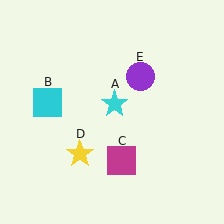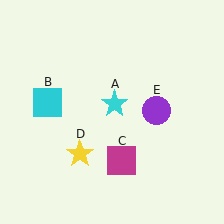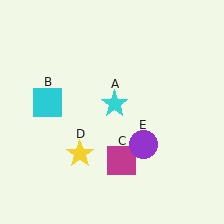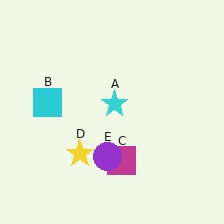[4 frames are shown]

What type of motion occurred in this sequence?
The purple circle (object E) rotated clockwise around the center of the scene.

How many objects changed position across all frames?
1 object changed position: purple circle (object E).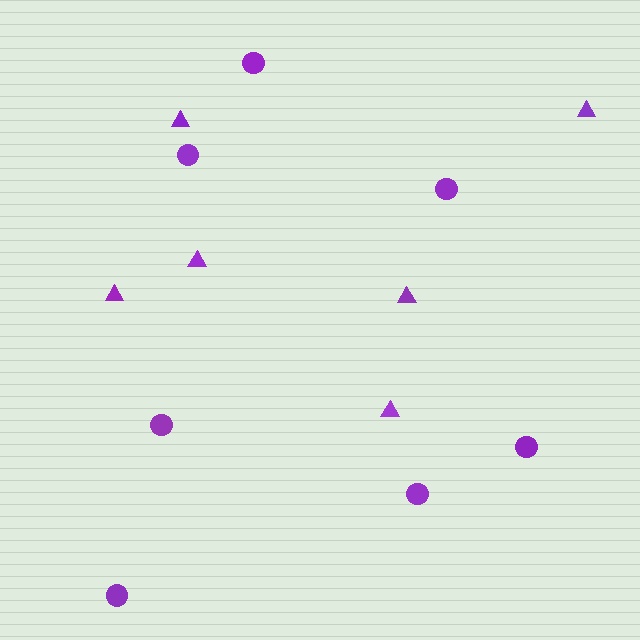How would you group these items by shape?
There are 2 groups: one group of triangles (6) and one group of circles (7).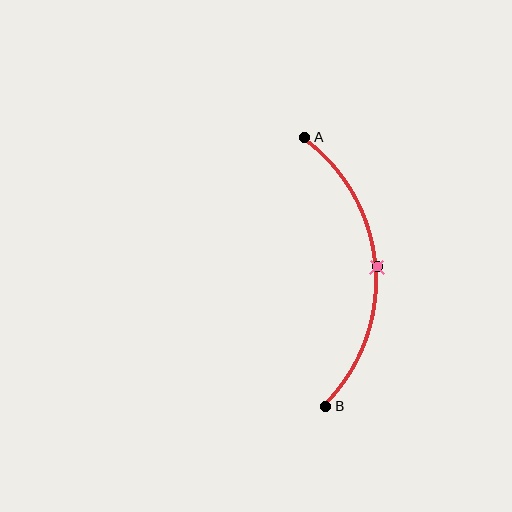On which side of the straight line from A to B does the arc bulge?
The arc bulges to the right of the straight line connecting A and B.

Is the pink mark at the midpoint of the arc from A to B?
Yes. The pink mark lies on the arc at equal arc-length from both A and B — it is the arc midpoint.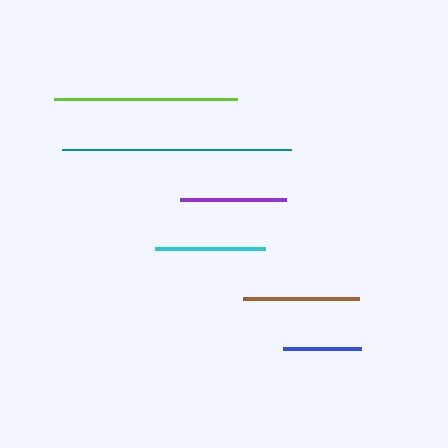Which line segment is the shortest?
The blue line is the shortest at approximately 78 pixels.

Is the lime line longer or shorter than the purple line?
The lime line is longer than the purple line.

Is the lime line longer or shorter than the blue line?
The lime line is longer than the blue line.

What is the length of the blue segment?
The blue segment is approximately 78 pixels long.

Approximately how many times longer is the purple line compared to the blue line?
The purple line is approximately 1.3 times the length of the blue line.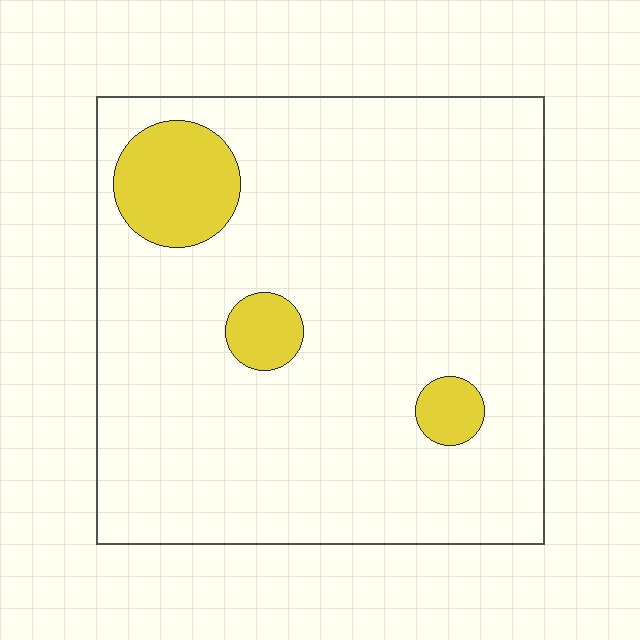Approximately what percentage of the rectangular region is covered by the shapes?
Approximately 10%.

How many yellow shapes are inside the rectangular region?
3.